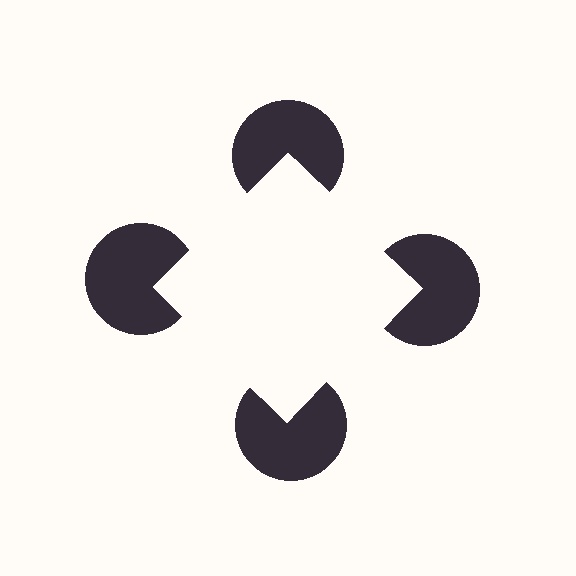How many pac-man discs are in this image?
There are 4 — one at each vertex of the illusory square.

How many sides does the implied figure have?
4 sides.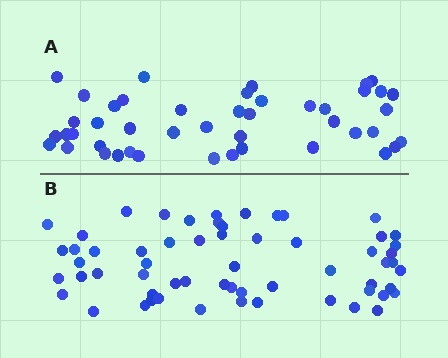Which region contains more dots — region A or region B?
Region B (the bottom region) has more dots.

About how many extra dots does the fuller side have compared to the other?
Region B has approximately 15 more dots than region A.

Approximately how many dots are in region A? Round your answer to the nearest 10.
About 40 dots. (The exact count is 45, which rounds to 40.)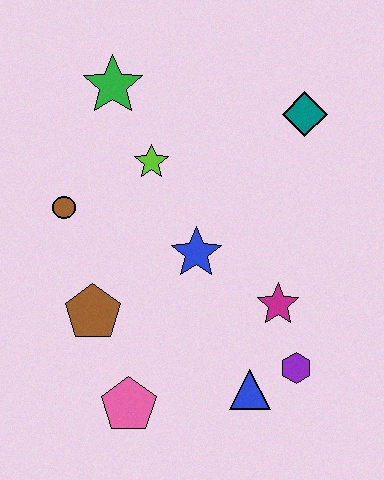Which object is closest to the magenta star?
The purple hexagon is closest to the magenta star.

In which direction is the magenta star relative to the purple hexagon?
The magenta star is above the purple hexagon.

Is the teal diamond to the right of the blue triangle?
Yes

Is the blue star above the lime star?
No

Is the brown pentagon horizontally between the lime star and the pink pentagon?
No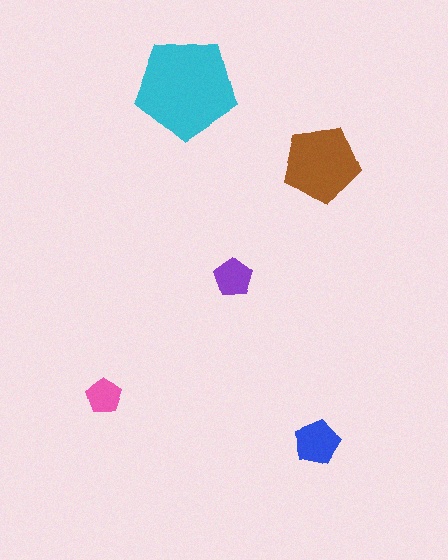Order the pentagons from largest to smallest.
the cyan one, the brown one, the blue one, the purple one, the pink one.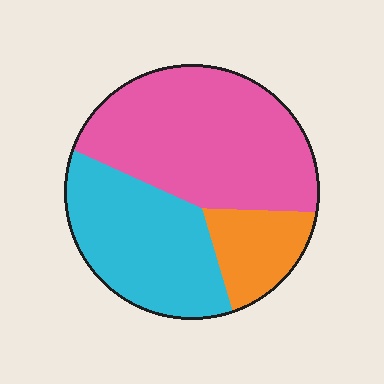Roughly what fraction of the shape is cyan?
Cyan takes up between a quarter and a half of the shape.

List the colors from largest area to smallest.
From largest to smallest: pink, cyan, orange.